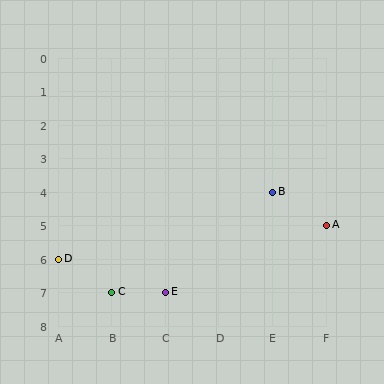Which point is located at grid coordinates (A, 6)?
Point D is at (A, 6).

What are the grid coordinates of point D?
Point D is at grid coordinates (A, 6).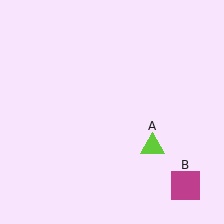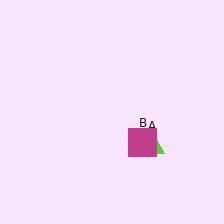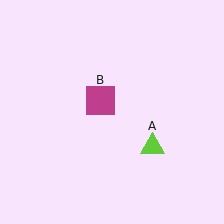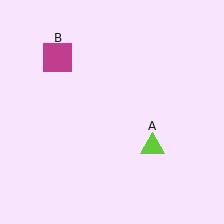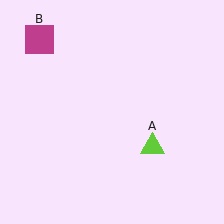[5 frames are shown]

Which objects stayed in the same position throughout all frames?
Lime triangle (object A) remained stationary.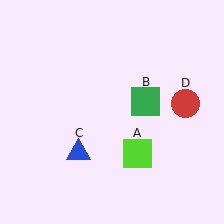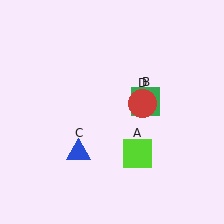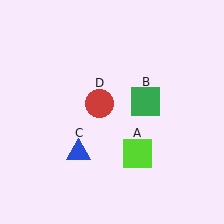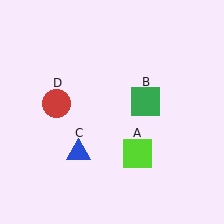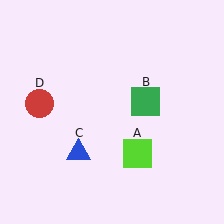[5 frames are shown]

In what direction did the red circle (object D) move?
The red circle (object D) moved left.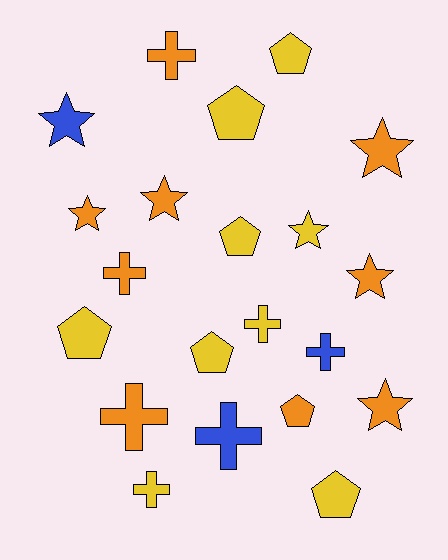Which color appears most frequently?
Orange, with 9 objects.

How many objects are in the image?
There are 21 objects.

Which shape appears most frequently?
Pentagon, with 7 objects.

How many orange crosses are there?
There are 3 orange crosses.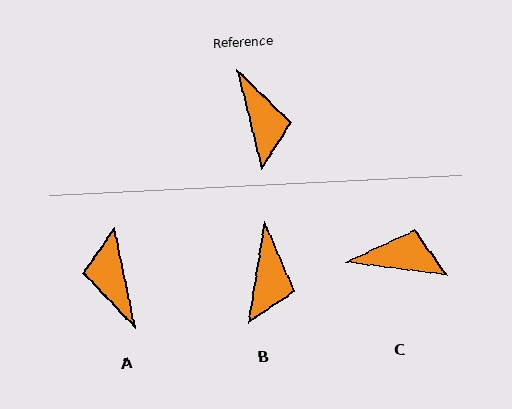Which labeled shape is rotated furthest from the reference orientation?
A, about 177 degrees away.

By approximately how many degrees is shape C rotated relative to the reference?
Approximately 69 degrees counter-clockwise.